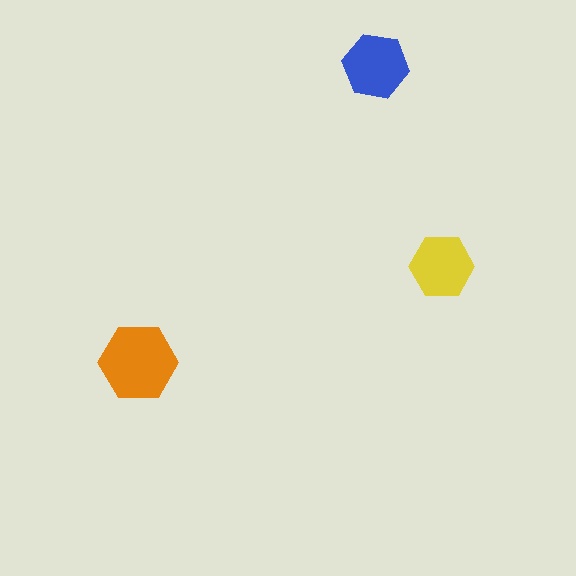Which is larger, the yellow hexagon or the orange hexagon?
The orange one.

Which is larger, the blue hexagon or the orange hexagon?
The orange one.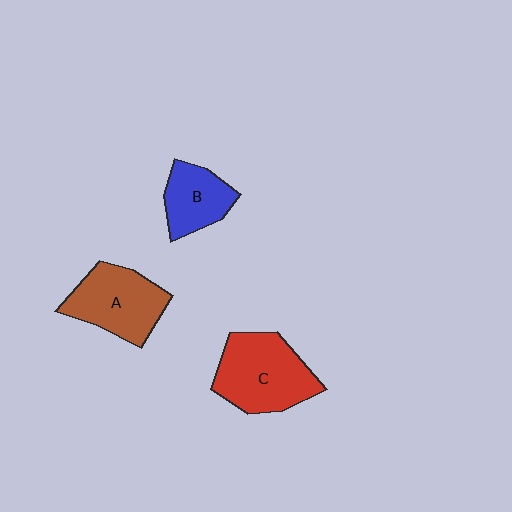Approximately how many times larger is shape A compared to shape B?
Approximately 1.4 times.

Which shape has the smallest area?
Shape B (blue).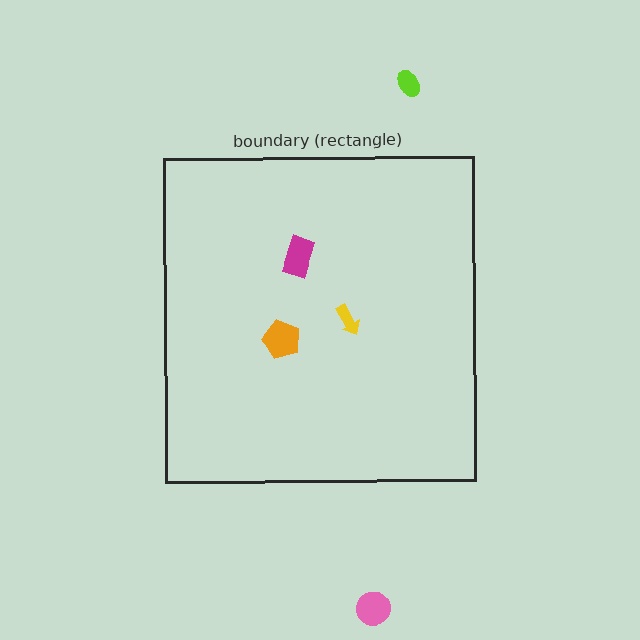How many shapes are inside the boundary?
3 inside, 2 outside.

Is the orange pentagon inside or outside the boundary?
Inside.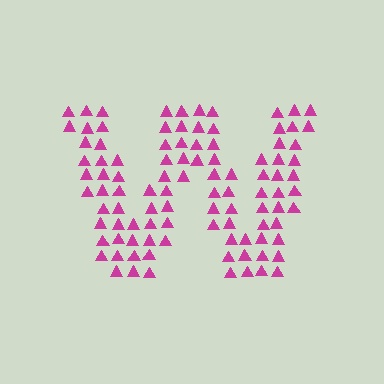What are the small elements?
The small elements are triangles.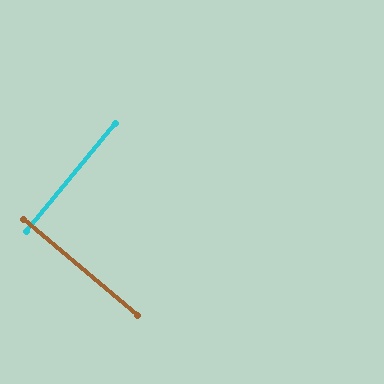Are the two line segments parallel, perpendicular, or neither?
Perpendicular — they meet at approximately 89°.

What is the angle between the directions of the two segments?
Approximately 89 degrees.